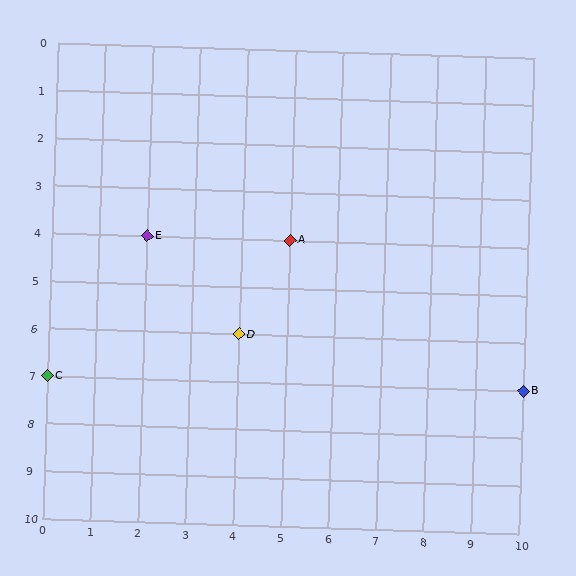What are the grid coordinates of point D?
Point D is at grid coordinates (4, 6).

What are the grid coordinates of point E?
Point E is at grid coordinates (2, 4).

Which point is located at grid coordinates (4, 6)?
Point D is at (4, 6).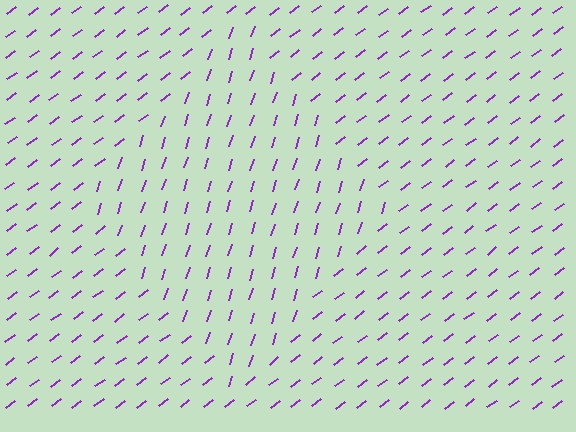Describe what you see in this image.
The image is filled with small purple line segments. A diamond region in the image has lines oriented differently from the surrounding lines, creating a visible texture boundary.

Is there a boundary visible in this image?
Yes, there is a texture boundary formed by a change in line orientation.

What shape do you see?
I see a diamond.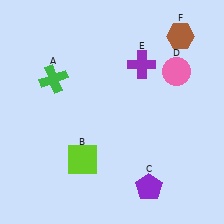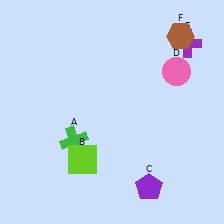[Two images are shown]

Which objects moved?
The objects that moved are: the green cross (A), the purple cross (E).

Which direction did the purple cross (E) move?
The purple cross (E) moved right.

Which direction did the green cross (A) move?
The green cross (A) moved down.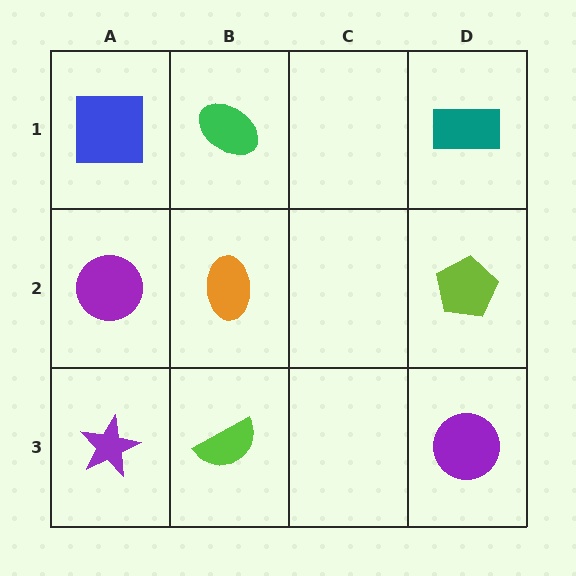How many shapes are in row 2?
3 shapes.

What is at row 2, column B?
An orange ellipse.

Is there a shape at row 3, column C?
No, that cell is empty.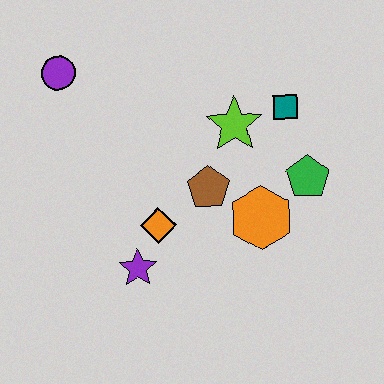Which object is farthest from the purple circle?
The green pentagon is farthest from the purple circle.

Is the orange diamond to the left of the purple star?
No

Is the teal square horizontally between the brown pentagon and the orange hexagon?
No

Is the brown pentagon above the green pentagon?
No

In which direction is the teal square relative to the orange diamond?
The teal square is to the right of the orange diamond.